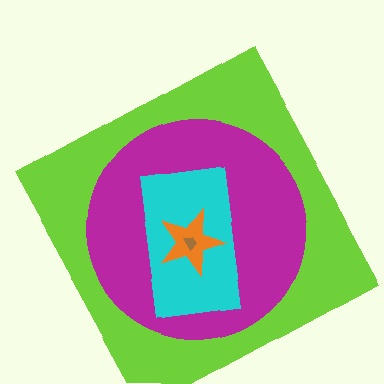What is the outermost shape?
The lime square.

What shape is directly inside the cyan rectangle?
The orange star.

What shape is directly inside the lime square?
The magenta circle.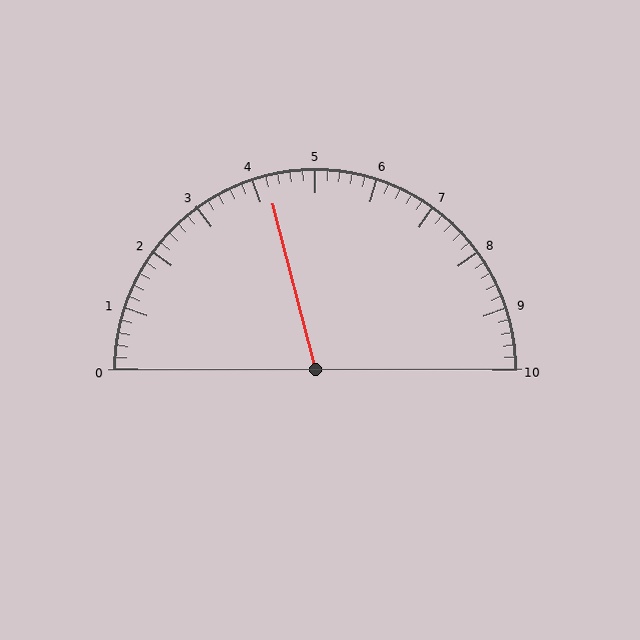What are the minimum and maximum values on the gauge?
The gauge ranges from 0 to 10.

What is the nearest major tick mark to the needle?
The nearest major tick mark is 4.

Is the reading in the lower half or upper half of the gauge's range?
The reading is in the lower half of the range (0 to 10).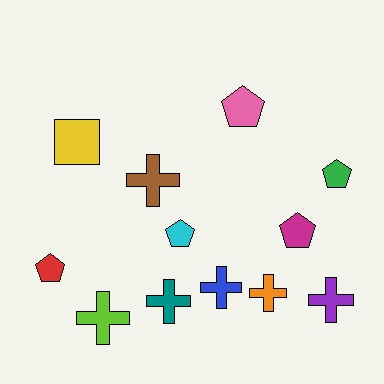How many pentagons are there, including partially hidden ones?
There are 5 pentagons.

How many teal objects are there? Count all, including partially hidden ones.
There is 1 teal object.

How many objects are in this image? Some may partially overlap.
There are 12 objects.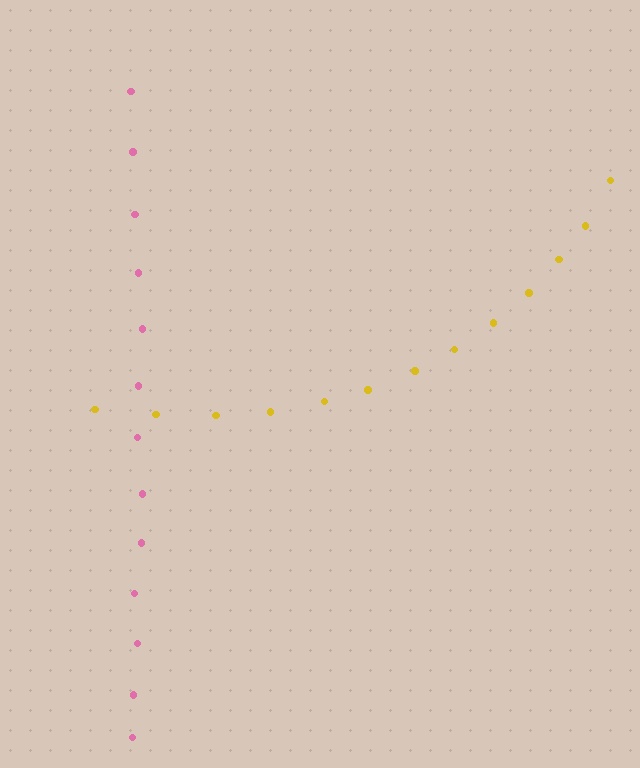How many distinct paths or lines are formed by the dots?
There are 2 distinct paths.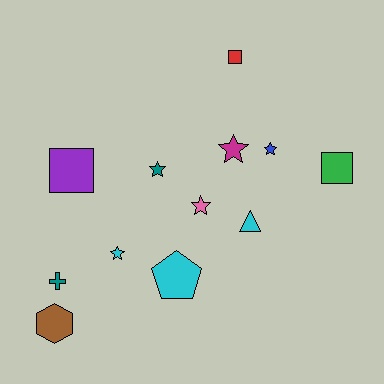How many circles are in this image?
There are no circles.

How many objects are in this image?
There are 12 objects.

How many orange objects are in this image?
There are no orange objects.